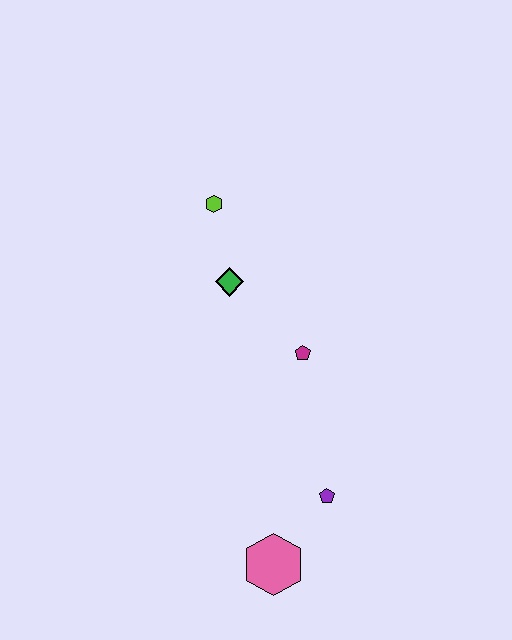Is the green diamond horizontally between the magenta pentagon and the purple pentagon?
No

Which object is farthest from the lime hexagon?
The pink hexagon is farthest from the lime hexagon.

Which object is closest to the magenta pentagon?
The green diamond is closest to the magenta pentagon.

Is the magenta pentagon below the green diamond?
Yes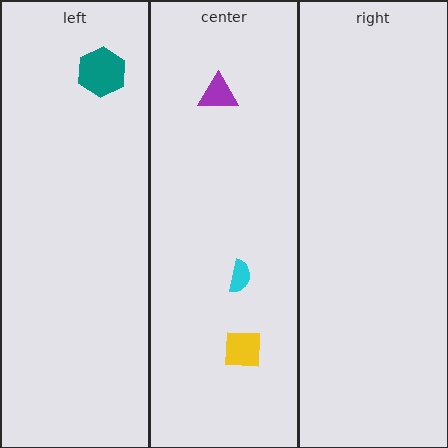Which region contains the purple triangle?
The center region.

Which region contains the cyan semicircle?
The center region.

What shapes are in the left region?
The teal hexagon.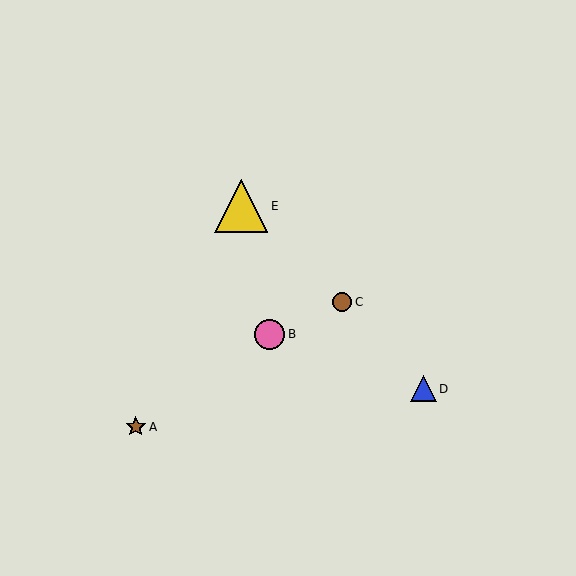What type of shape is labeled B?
Shape B is a pink circle.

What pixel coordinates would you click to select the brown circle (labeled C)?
Click at (342, 302) to select the brown circle C.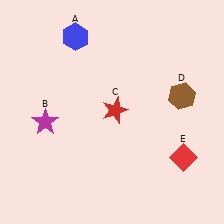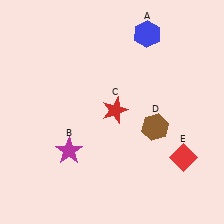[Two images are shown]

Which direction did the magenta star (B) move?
The magenta star (B) moved down.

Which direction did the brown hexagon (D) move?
The brown hexagon (D) moved down.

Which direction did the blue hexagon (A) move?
The blue hexagon (A) moved right.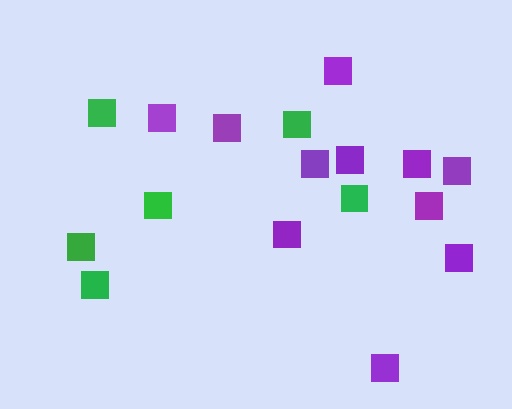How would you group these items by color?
There are 2 groups: one group of purple squares (11) and one group of green squares (6).